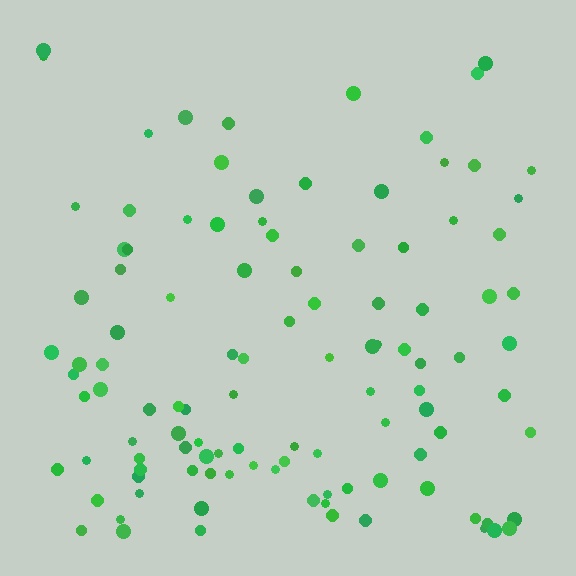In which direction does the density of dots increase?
From top to bottom, with the bottom side densest.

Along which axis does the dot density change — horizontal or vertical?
Vertical.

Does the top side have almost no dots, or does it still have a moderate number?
Still a moderate number, just noticeably fewer than the bottom.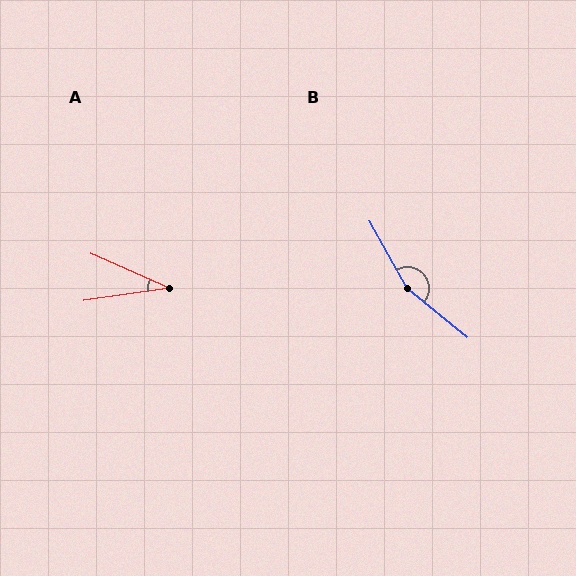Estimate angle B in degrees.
Approximately 158 degrees.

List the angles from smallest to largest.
A (32°), B (158°).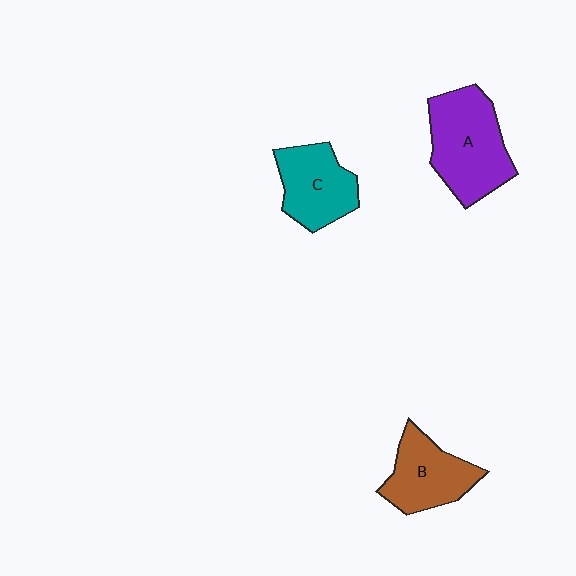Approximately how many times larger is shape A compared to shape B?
Approximately 1.4 times.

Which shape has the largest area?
Shape A (purple).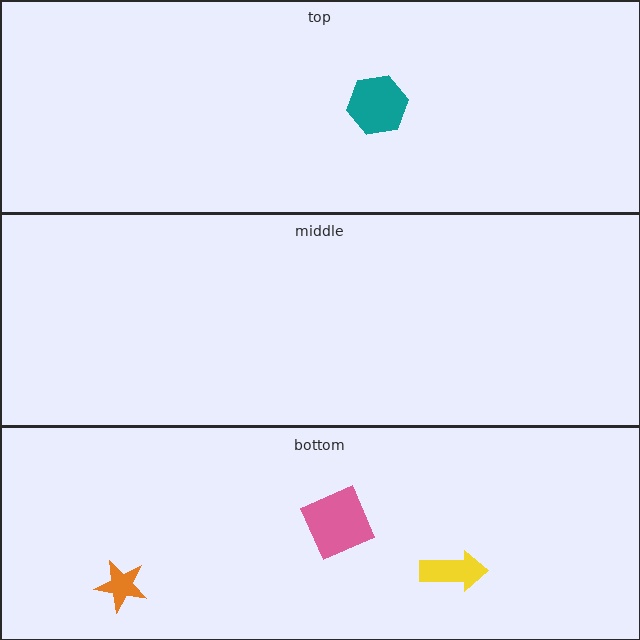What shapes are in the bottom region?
The yellow arrow, the pink square, the orange star.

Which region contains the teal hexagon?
The top region.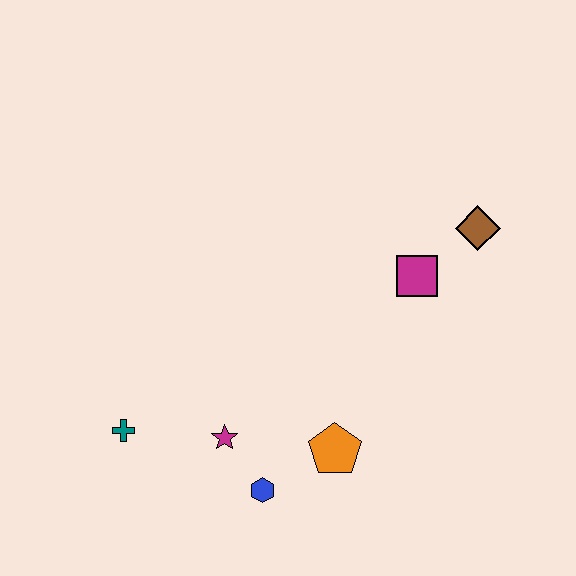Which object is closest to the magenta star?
The blue hexagon is closest to the magenta star.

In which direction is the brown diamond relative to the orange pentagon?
The brown diamond is above the orange pentagon.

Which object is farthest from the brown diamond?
The teal cross is farthest from the brown diamond.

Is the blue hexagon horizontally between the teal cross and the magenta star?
No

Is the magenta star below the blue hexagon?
No